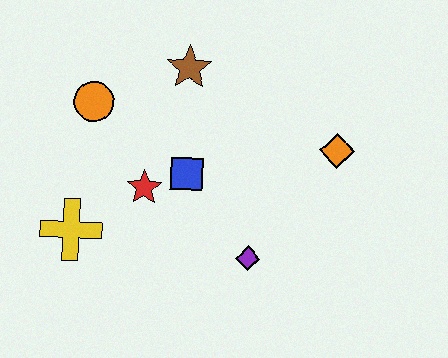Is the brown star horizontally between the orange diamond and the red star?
Yes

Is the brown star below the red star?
No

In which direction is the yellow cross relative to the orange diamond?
The yellow cross is to the left of the orange diamond.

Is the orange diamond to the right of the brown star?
Yes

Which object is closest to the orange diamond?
The purple diamond is closest to the orange diamond.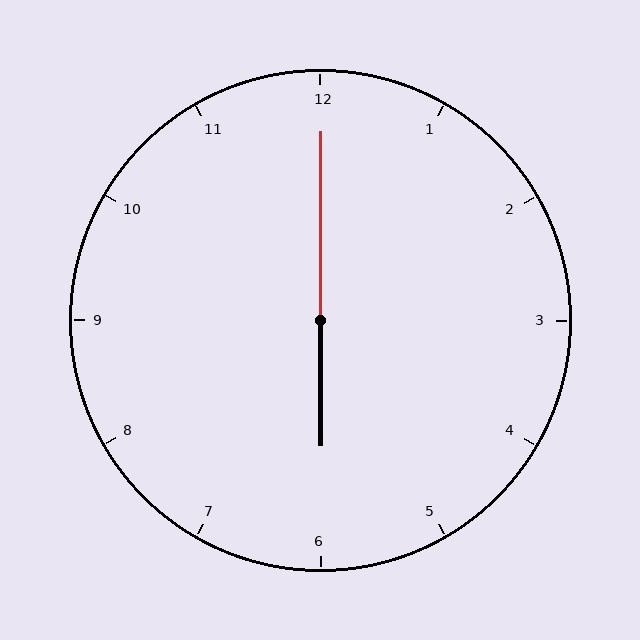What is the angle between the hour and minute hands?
Approximately 180 degrees.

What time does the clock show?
6:00.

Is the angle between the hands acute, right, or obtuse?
It is obtuse.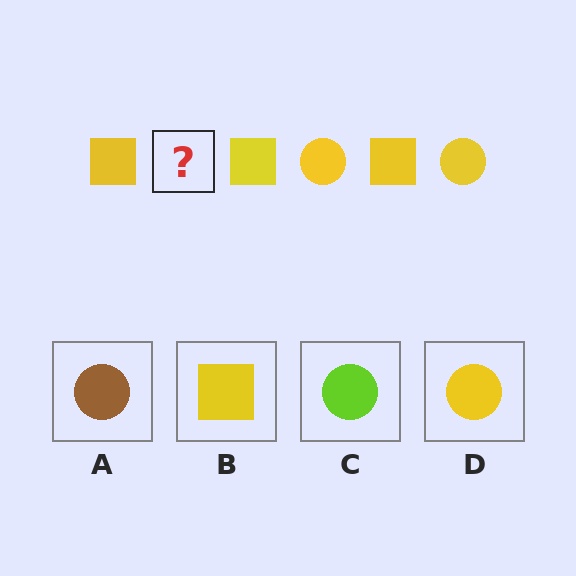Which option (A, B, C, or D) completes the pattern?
D.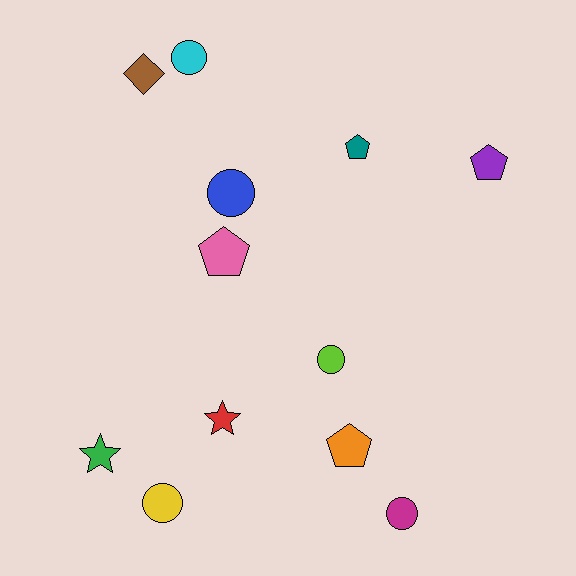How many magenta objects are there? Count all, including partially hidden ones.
There is 1 magenta object.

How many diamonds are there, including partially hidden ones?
There is 1 diamond.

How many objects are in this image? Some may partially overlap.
There are 12 objects.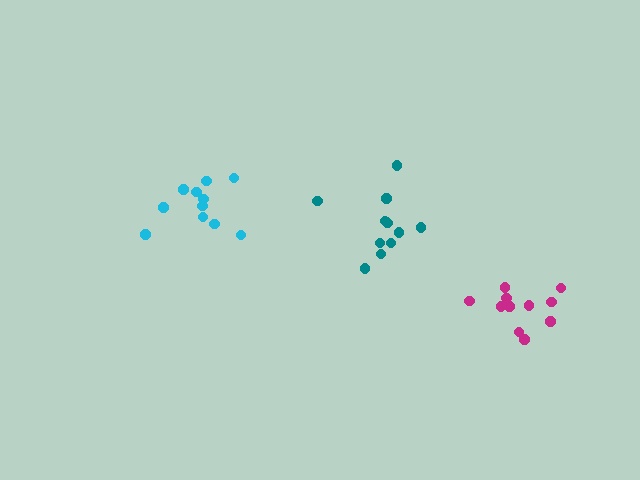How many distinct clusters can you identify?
There are 3 distinct clusters.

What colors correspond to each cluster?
The clusters are colored: teal, magenta, cyan.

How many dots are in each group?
Group 1: 12 dots, Group 2: 11 dots, Group 3: 11 dots (34 total).